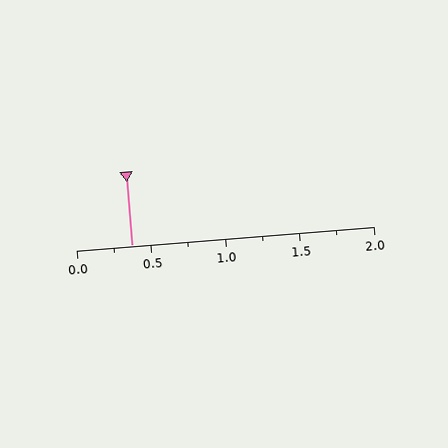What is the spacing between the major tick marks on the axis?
The major ticks are spaced 0.5 apart.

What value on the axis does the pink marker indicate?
The marker indicates approximately 0.38.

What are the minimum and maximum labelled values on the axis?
The axis runs from 0.0 to 2.0.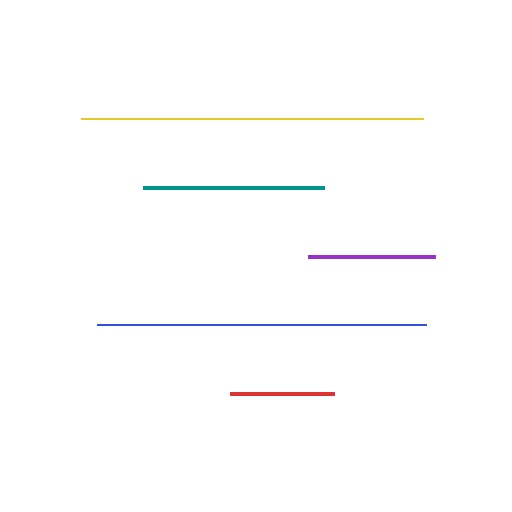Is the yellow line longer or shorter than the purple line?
The yellow line is longer than the purple line.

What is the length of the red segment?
The red segment is approximately 104 pixels long.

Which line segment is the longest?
The yellow line is the longest at approximately 342 pixels.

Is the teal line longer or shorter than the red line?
The teal line is longer than the red line.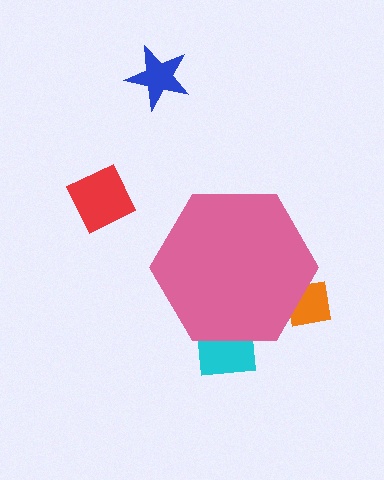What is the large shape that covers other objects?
A pink hexagon.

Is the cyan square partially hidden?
Yes, the cyan square is partially hidden behind the pink hexagon.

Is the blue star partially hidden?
No, the blue star is fully visible.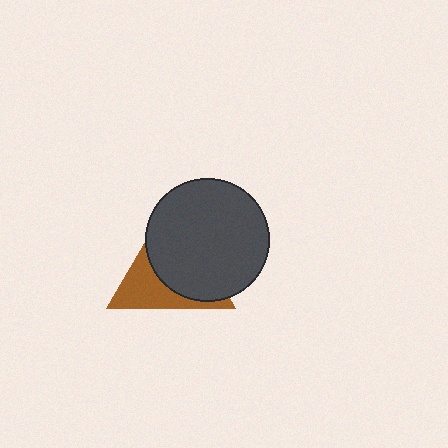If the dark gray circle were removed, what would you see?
You would see the complete brown triangle.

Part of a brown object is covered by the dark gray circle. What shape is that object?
It is a triangle.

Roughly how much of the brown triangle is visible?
A small part of it is visible (roughly 39%).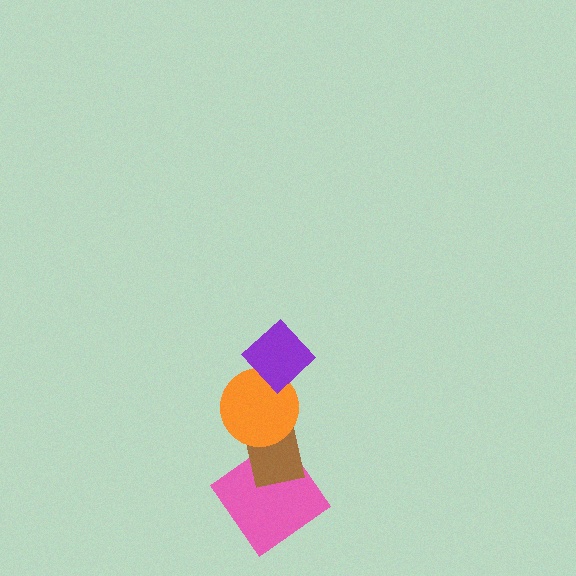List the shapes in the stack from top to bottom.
From top to bottom: the purple diamond, the orange circle, the brown rectangle, the pink diamond.